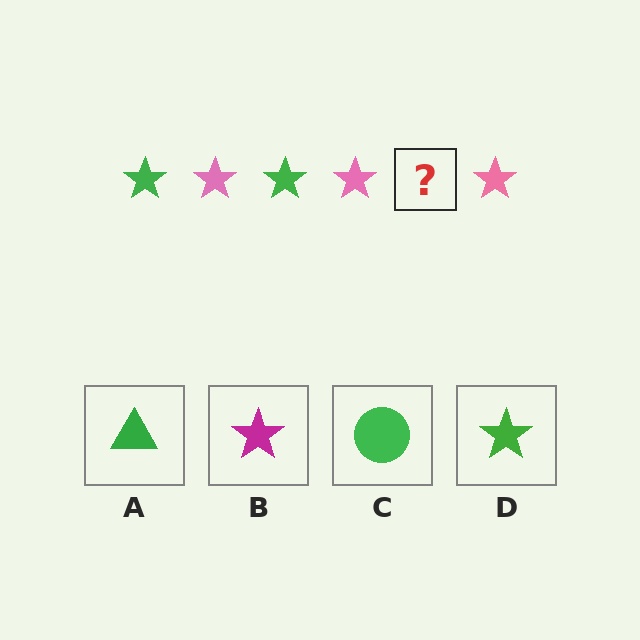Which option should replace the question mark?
Option D.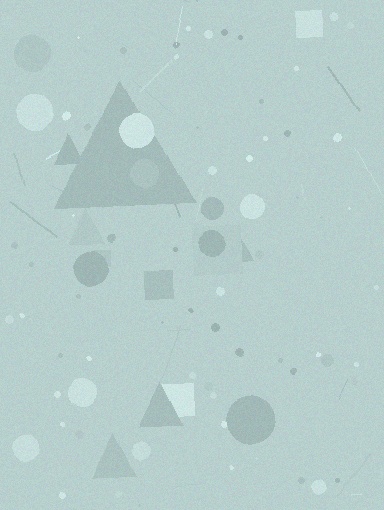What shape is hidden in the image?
A triangle is hidden in the image.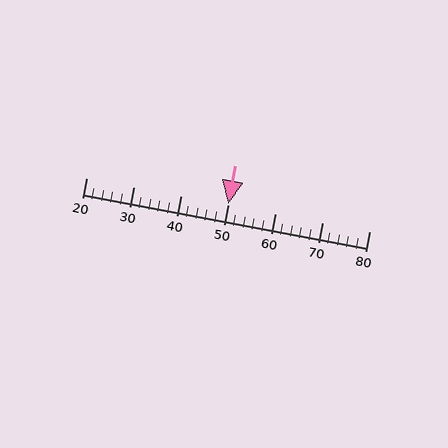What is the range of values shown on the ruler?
The ruler shows values from 20 to 80.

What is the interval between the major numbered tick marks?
The major tick marks are spaced 10 units apart.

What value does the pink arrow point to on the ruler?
The pink arrow points to approximately 50.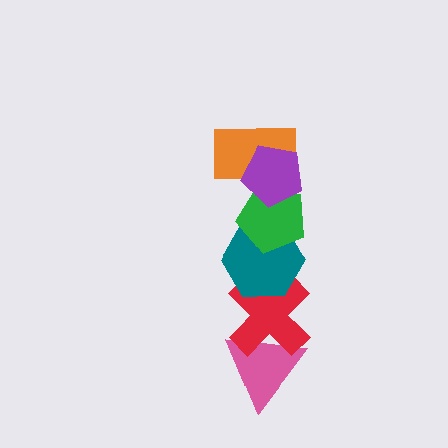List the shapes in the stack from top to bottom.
From top to bottom: the purple pentagon, the orange rectangle, the green pentagon, the teal hexagon, the red cross, the pink triangle.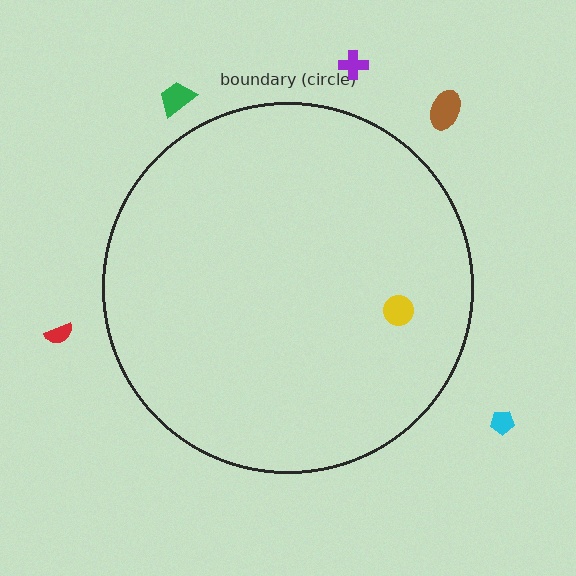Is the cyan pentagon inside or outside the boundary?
Outside.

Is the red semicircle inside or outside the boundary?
Outside.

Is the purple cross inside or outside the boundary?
Outside.